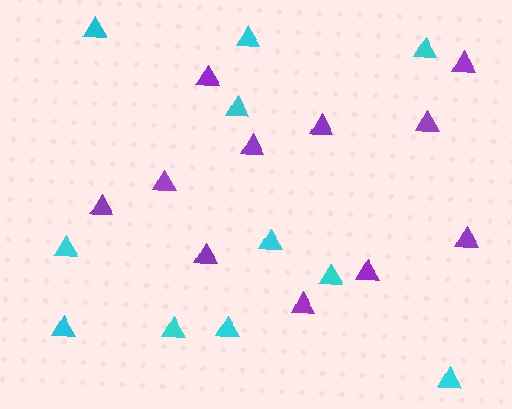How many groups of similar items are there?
There are 2 groups: one group of purple triangles (11) and one group of cyan triangles (11).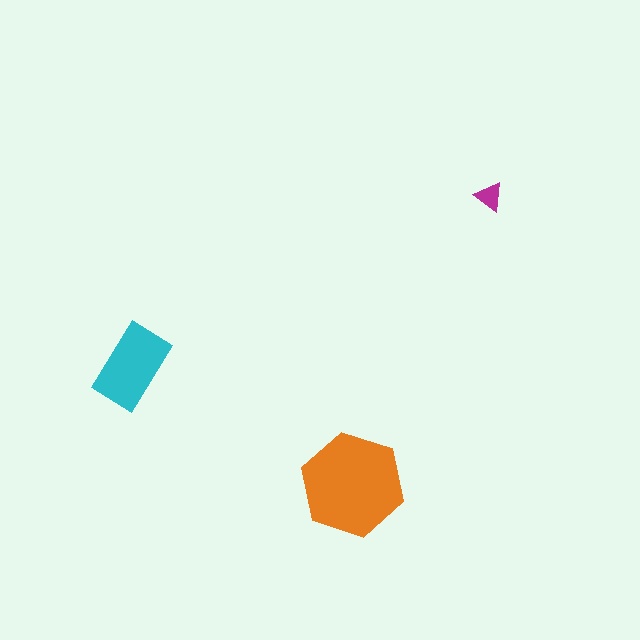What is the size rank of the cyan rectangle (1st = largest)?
2nd.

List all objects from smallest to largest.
The magenta triangle, the cyan rectangle, the orange hexagon.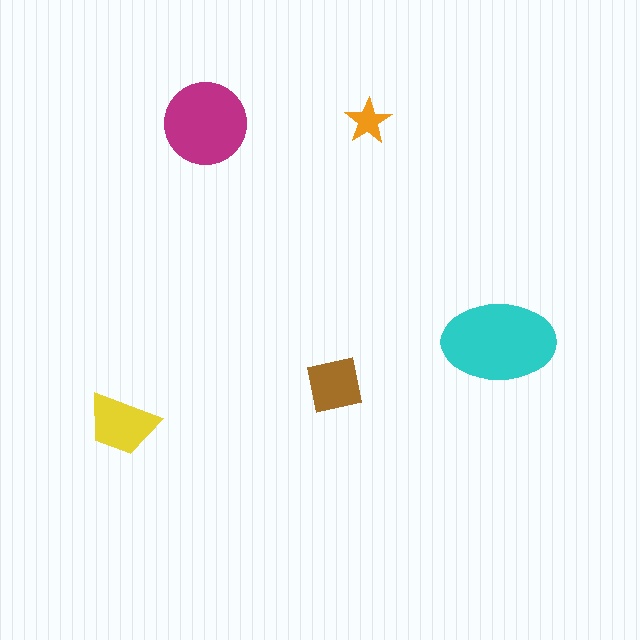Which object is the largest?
The cyan ellipse.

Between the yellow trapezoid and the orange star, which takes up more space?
The yellow trapezoid.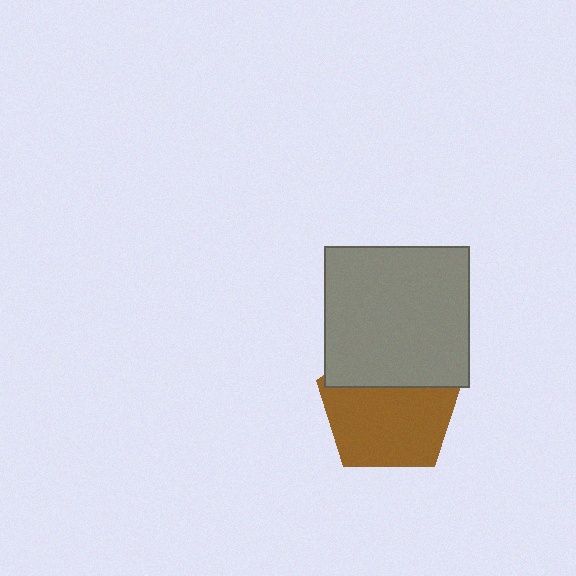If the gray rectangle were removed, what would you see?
You would see the complete brown pentagon.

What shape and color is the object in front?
The object in front is a gray rectangle.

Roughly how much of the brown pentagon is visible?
Most of it is visible (roughly 66%).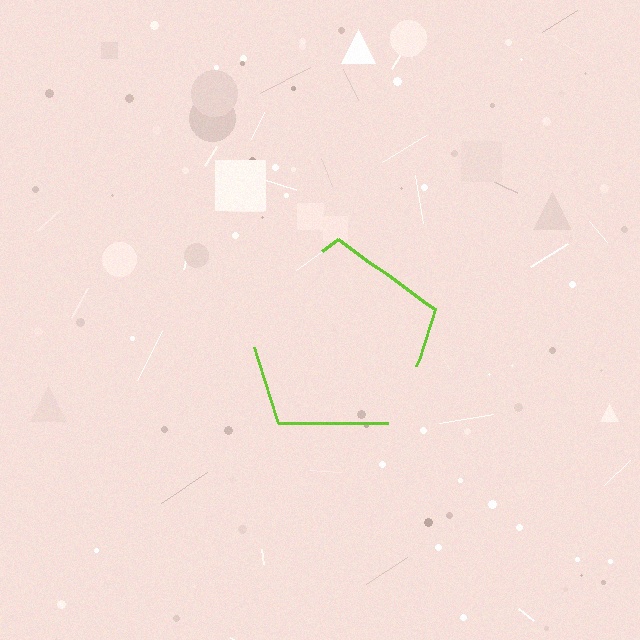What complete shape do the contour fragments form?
The contour fragments form a pentagon.